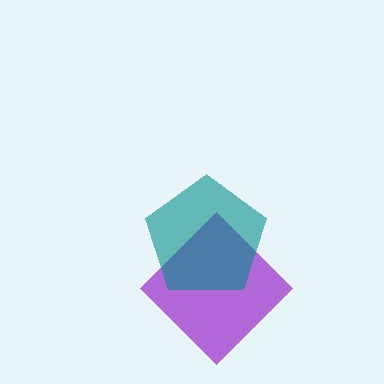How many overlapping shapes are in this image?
There are 2 overlapping shapes in the image.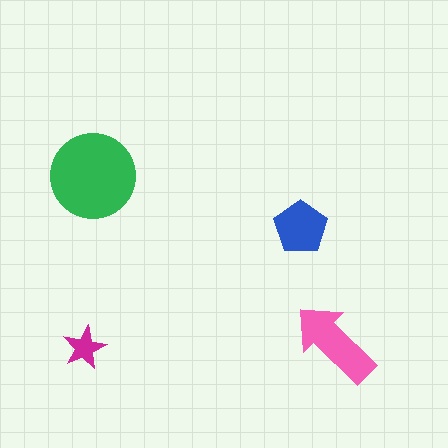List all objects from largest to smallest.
The green circle, the pink arrow, the blue pentagon, the magenta star.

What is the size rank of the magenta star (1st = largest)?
4th.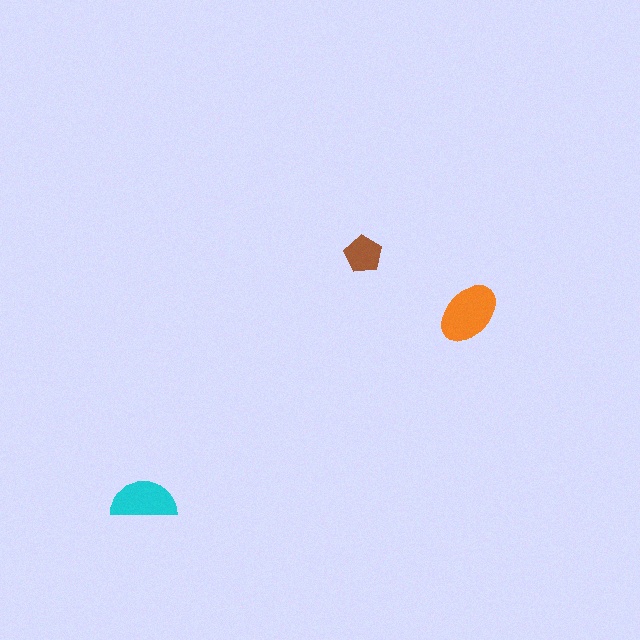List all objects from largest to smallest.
The orange ellipse, the cyan semicircle, the brown pentagon.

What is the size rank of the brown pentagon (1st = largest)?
3rd.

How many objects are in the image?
There are 3 objects in the image.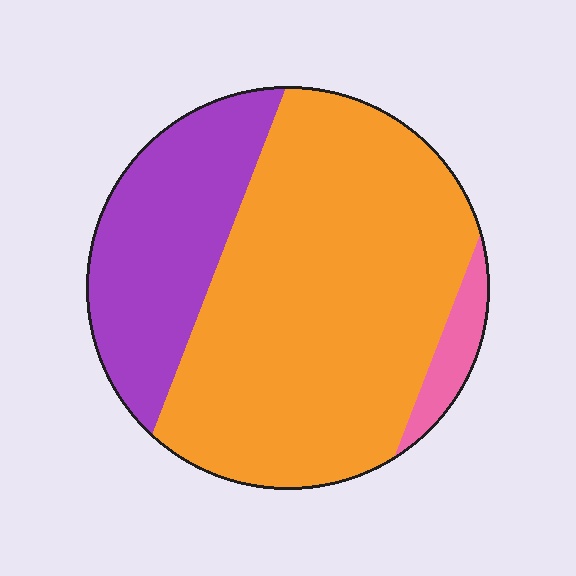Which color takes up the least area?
Pink, at roughly 5%.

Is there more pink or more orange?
Orange.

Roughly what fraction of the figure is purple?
Purple covers 27% of the figure.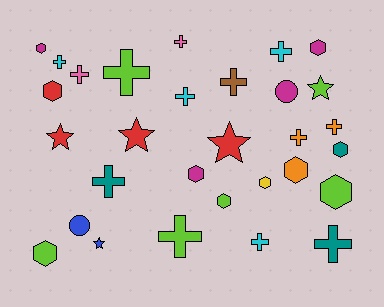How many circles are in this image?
There are 2 circles.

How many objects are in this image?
There are 30 objects.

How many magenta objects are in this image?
There are 4 magenta objects.